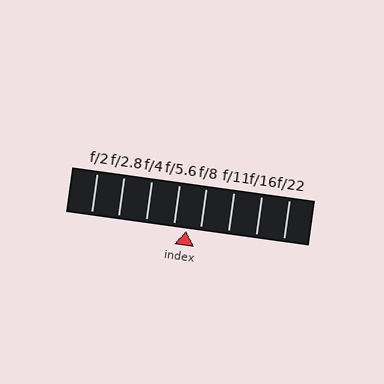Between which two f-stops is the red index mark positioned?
The index mark is between f/5.6 and f/8.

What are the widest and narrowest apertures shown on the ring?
The widest aperture shown is f/2 and the narrowest is f/22.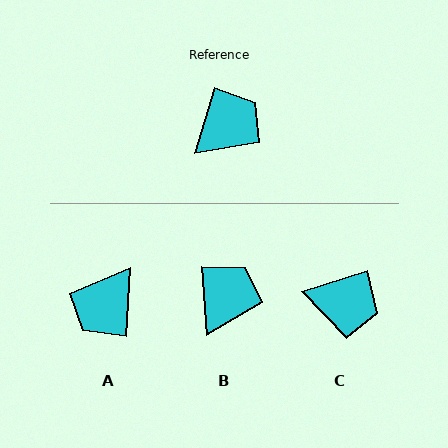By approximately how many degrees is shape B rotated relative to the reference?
Approximately 21 degrees counter-clockwise.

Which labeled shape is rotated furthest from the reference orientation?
A, about 167 degrees away.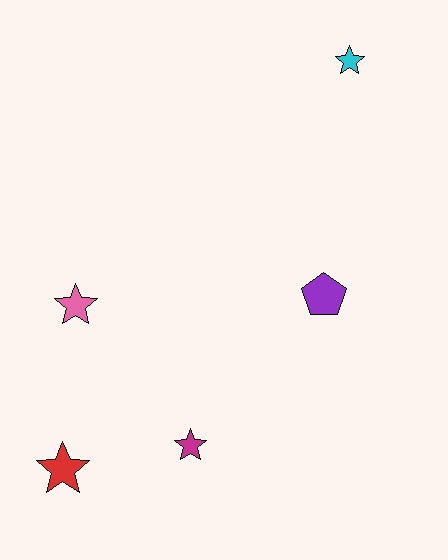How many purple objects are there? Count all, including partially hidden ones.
There is 1 purple object.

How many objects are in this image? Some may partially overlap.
There are 5 objects.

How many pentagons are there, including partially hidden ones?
There is 1 pentagon.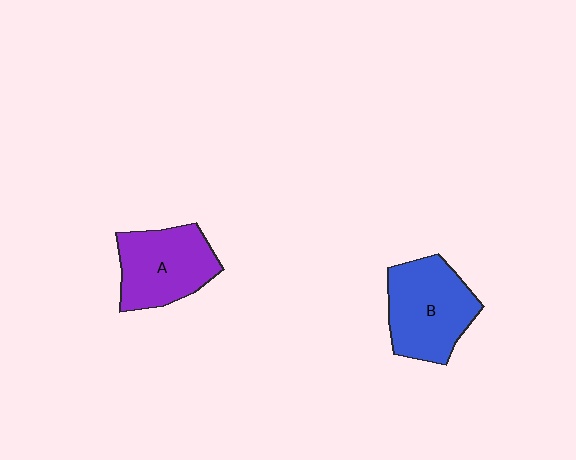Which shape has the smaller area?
Shape A (purple).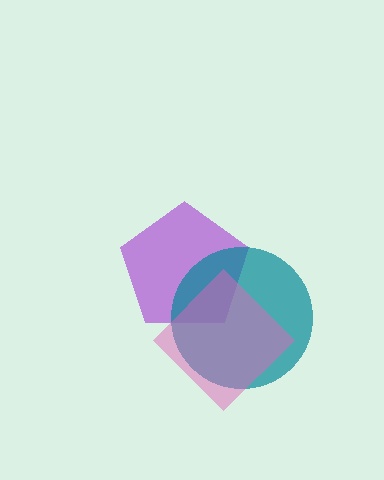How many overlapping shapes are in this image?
There are 3 overlapping shapes in the image.